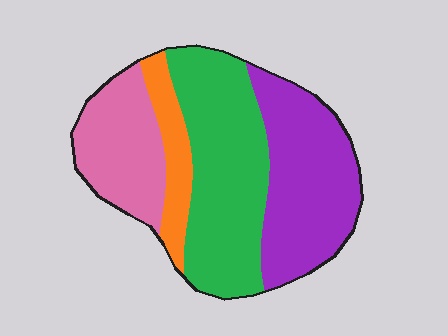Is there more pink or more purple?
Purple.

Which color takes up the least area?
Orange, at roughly 10%.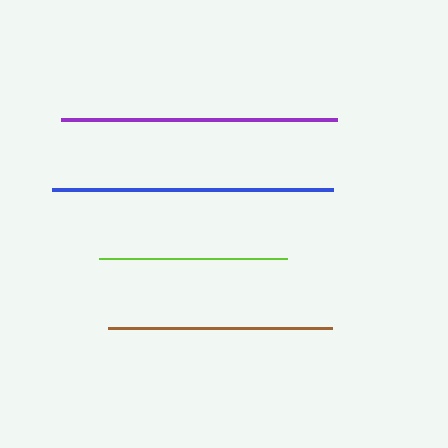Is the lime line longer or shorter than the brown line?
The brown line is longer than the lime line.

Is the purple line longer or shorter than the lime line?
The purple line is longer than the lime line.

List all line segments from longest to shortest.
From longest to shortest: blue, purple, brown, lime.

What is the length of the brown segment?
The brown segment is approximately 223 pixels long.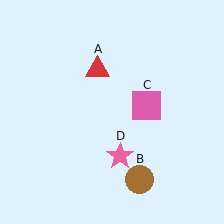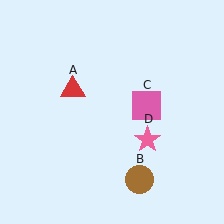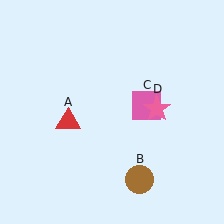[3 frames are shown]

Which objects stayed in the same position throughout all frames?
Brown circle (object B) and pink square (object C) remained stationary.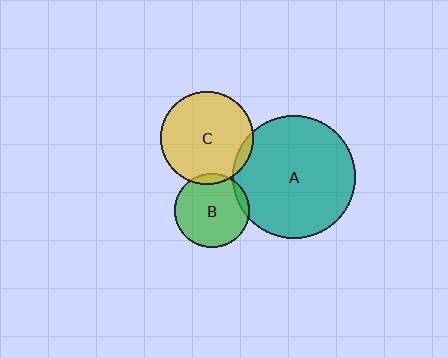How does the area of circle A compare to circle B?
Approximately 2.7 times.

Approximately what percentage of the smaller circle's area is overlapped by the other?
Approximately 5%.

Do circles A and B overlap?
Yes.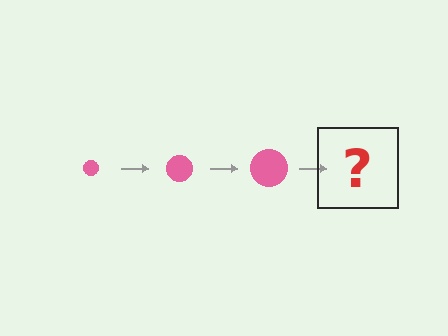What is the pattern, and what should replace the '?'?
The pattern is that the circle gets progressively larger each step. The '?' should be a pink circle, larger than the previous one.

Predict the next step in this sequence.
The next step is a pink circle, larger than the previous one.